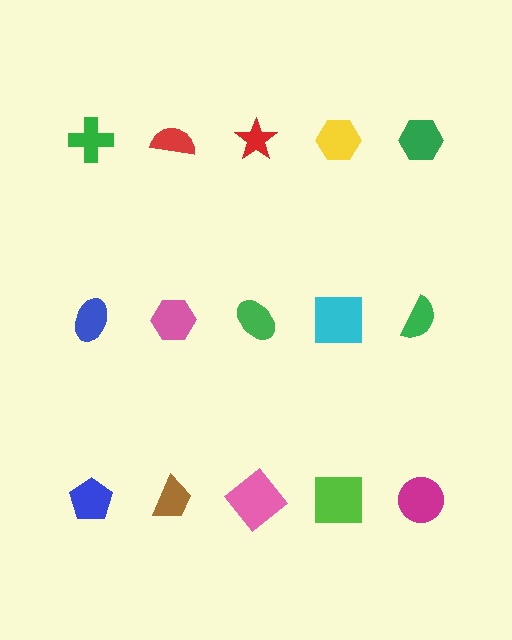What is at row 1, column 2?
A red semicircle.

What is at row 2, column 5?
A green semicircle.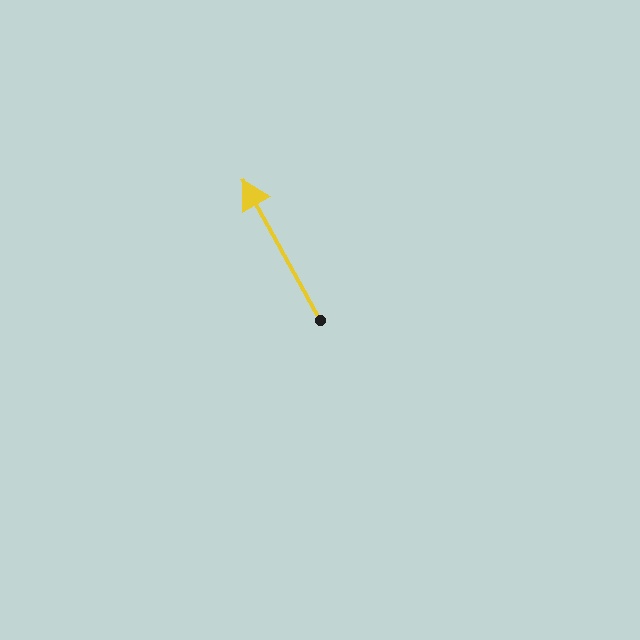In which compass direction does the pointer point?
Northwest.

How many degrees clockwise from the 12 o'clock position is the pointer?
Approximately 331 degrees.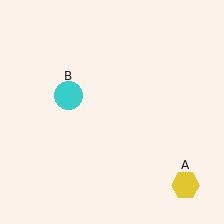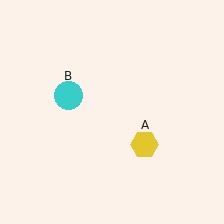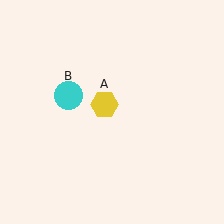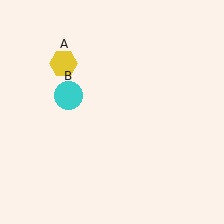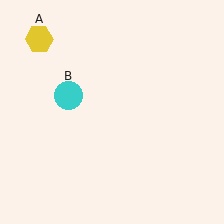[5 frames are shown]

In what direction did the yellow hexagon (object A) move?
The yellow hexagon (object A) moved up and to the left.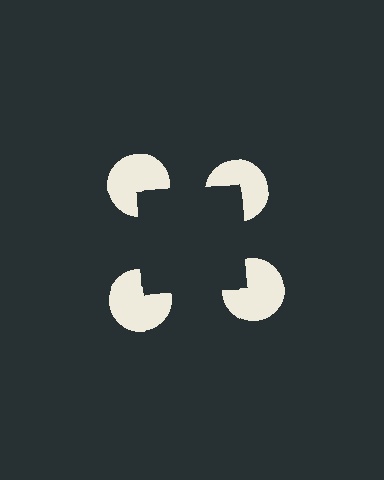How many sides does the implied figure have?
4 sides.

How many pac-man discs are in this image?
There are 4 — one at each vertex of the illusory square.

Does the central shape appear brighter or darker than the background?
It typically appears slightly darker than the background, even though no actual brightness change is drawn.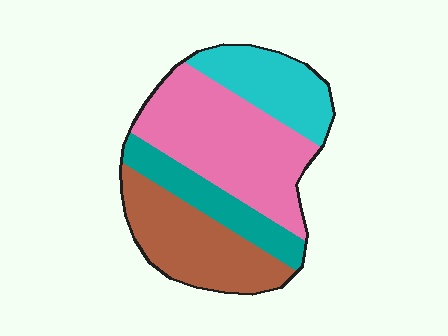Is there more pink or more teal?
Pink.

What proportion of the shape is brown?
Brown takes up about one quarter (1/4) of the shape.